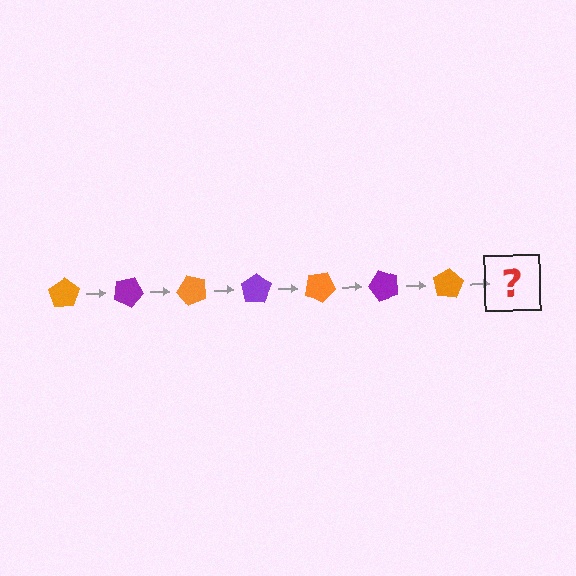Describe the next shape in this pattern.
It should be a purple pentagon, rotated 175 degrees from the start.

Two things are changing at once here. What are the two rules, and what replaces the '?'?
The two rules are that it rotates 25 degrees each step and the color cycles through orange and purple. The '?' should be a purple pentagon, rotated 175 degrees from the start.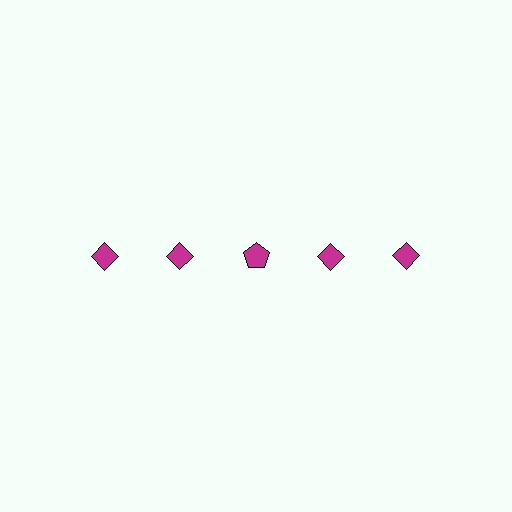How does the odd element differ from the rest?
It has a different shape: pentagon instead of diamond.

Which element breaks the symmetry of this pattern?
The magenta pentagon in the top row, center column breaks the symmetry. All other shapes are magenta diamonds.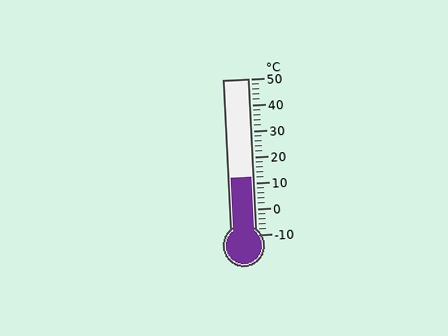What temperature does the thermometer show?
The thermometer shows approximately 12°C.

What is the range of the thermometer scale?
The thermometer scale ranges from -10°C to 50°C.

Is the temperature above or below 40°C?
The temperature is below 40°C.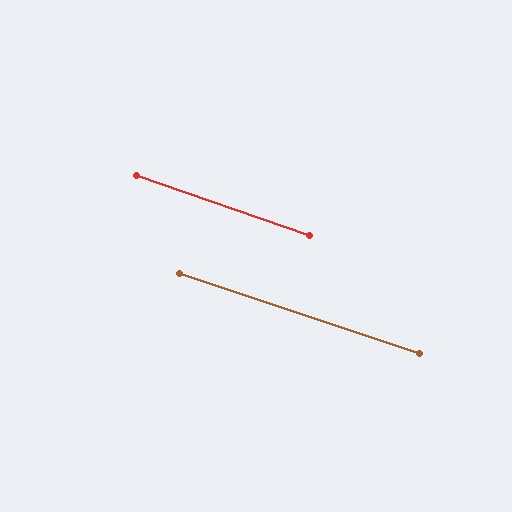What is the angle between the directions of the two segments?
Approximately 1 degree.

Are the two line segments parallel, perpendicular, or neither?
Parallel — their directions differ by only 0.9°.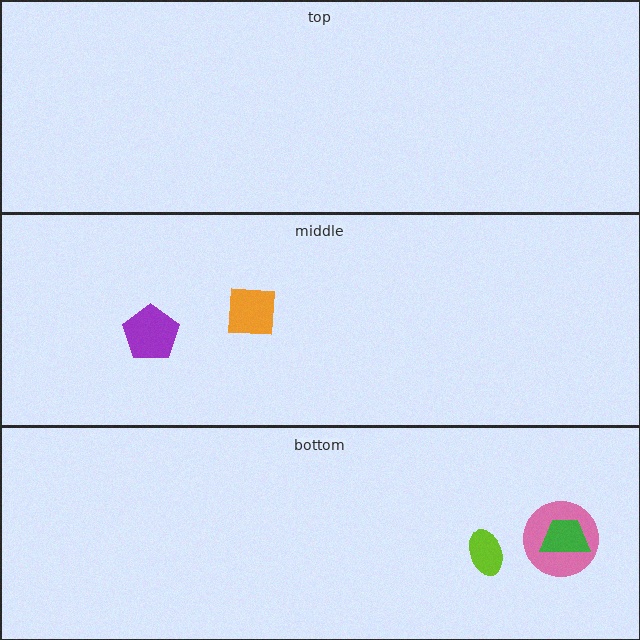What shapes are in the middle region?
The purple pentagon, the orange square.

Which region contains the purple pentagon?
The middle region.